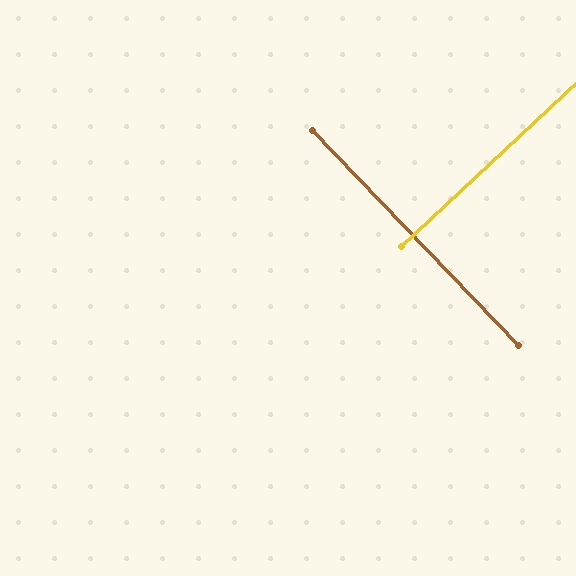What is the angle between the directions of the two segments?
Approximately 90 degrees.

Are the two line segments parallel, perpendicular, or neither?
Perpendicular — they meet at approximately 90°.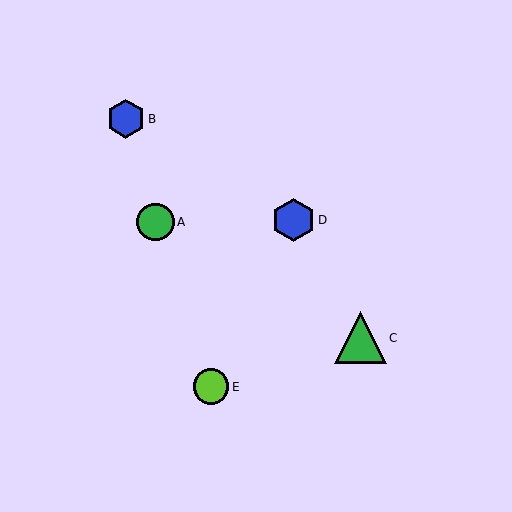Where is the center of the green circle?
The center of the green circle is at (156, 222).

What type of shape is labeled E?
Shape E is a lime circle.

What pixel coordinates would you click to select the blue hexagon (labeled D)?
Click at (294, 220) to select the blue hexagon D.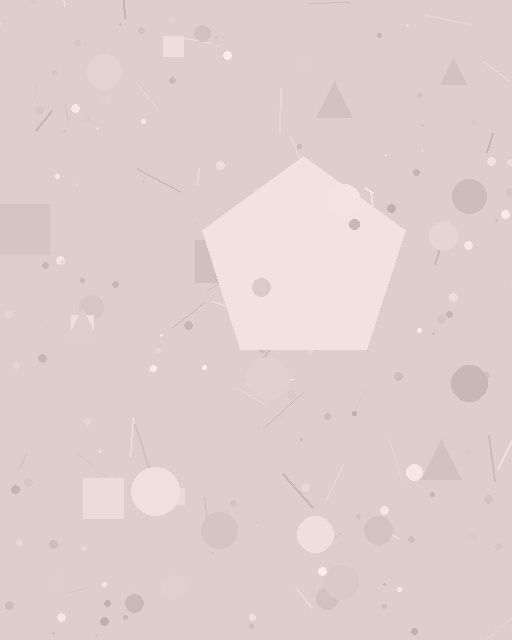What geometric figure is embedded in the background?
A pentagon is embedded in the background.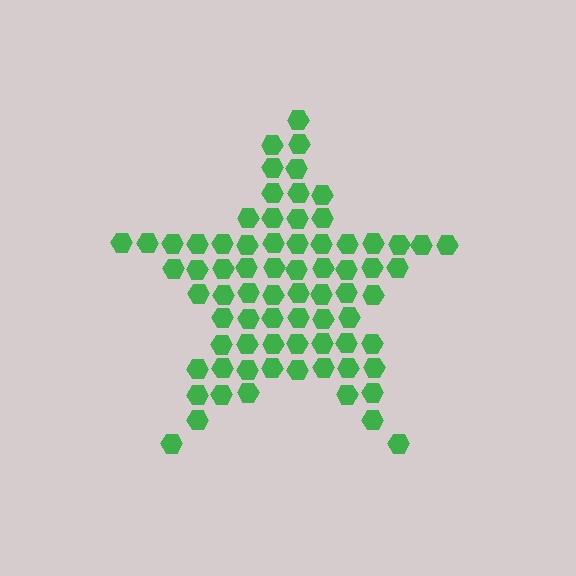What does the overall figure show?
The overall figure shows a star.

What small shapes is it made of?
It is made of small hexagons.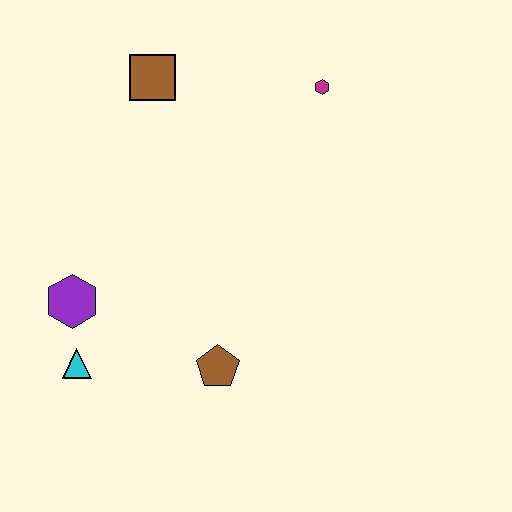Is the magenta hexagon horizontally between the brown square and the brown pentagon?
No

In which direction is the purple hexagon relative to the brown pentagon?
The purple hexagon is to the left of the brown pentagon.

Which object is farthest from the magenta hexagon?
The cyan triangle is farthest from the magenta hexagon.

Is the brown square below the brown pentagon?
No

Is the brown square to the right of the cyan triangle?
Yes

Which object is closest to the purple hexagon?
The cyan triangle is closest to the purple hexagon.